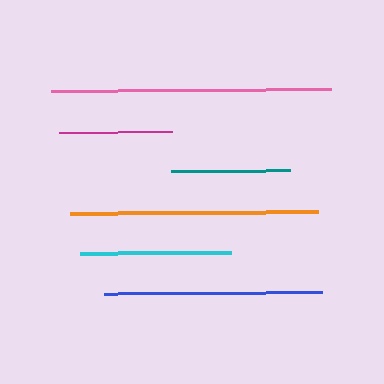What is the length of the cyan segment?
The cyan segment is approximately 150 pixels long.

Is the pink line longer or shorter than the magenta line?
The pink line is longer than the magenta line.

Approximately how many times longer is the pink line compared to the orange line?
The pink line is approximately 1.1 times the length of the orange line.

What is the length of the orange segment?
The orange segment is approximately 248 pixels long.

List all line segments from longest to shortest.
From longest to shortest: pink, orange, blue, cyan, teal, magenta.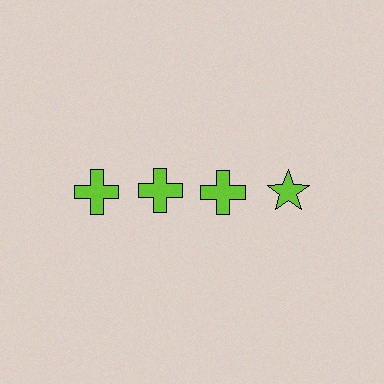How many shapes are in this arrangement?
There are 4 shapes arranged in a grid pattern.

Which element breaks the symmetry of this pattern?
The lime star in the top row, second from right column breaks the symmetry. All other shapes are lime crosses.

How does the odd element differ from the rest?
It has a different shape: star instead of cross.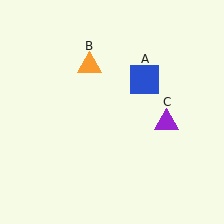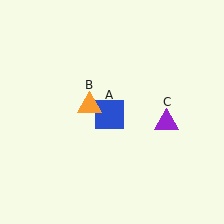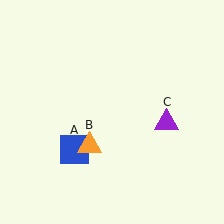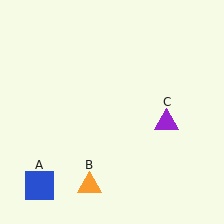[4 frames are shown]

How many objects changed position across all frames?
2 objects changed position: blue square (object A), orange triangle (object B).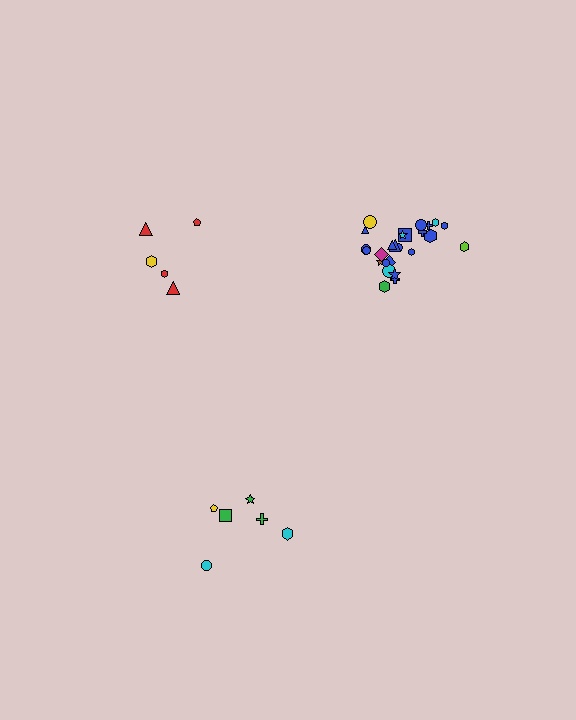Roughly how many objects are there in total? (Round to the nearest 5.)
Roughly 35 objects in total.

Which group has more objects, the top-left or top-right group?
The top-right group.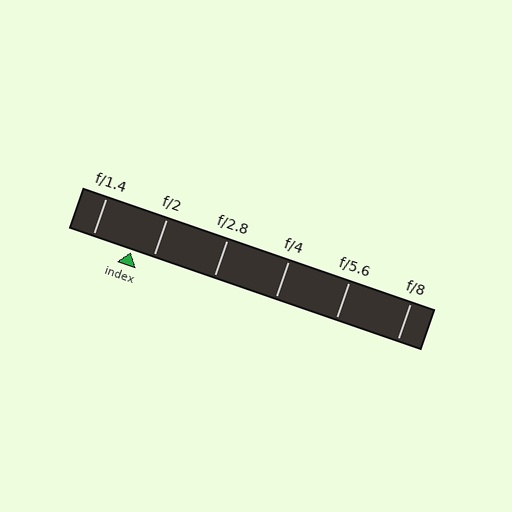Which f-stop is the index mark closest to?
The index mark is closest to f/2.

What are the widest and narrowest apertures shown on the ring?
The widest aperture shown is f/1.4 and the narrowest is f/8.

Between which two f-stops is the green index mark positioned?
The index mark is between f/1.4 and f/2.